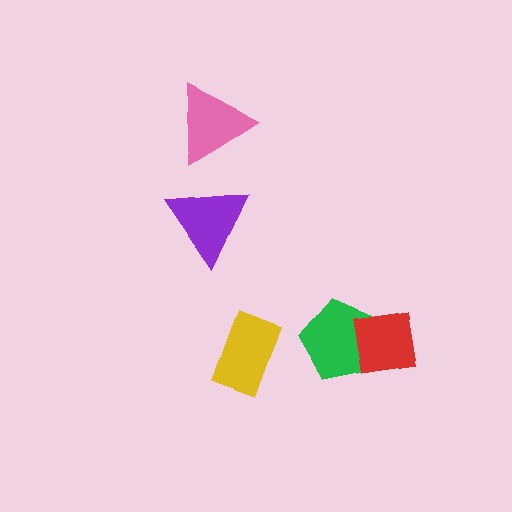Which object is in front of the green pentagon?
The red square is in front of the green pentagon.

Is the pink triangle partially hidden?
No, no other shape covers it.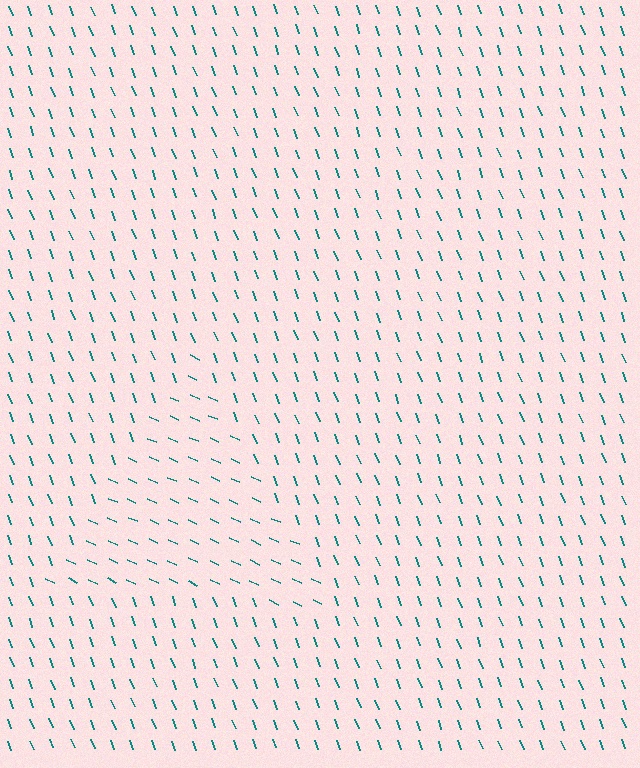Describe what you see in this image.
The image is filled with small teal line segments. A triangle region in the image has lines oriented differently from the surrounding lines, creating a visible texture boundary.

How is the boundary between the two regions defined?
The boundary is defined purely by a change in line orientation (approximately 45 degrees difference). All lines are the same color and thickness.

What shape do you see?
I see a triangle.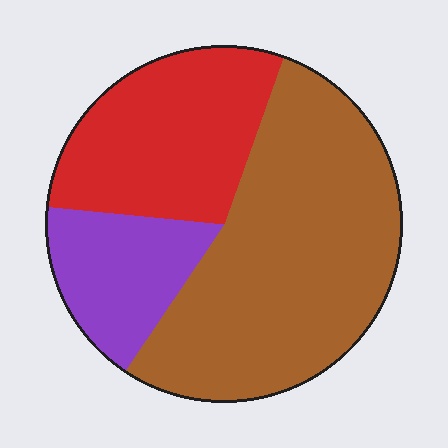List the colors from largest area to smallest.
From largest to smallest: brown, red, purple.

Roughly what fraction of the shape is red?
Red takes up between a sixth and a third of the shape.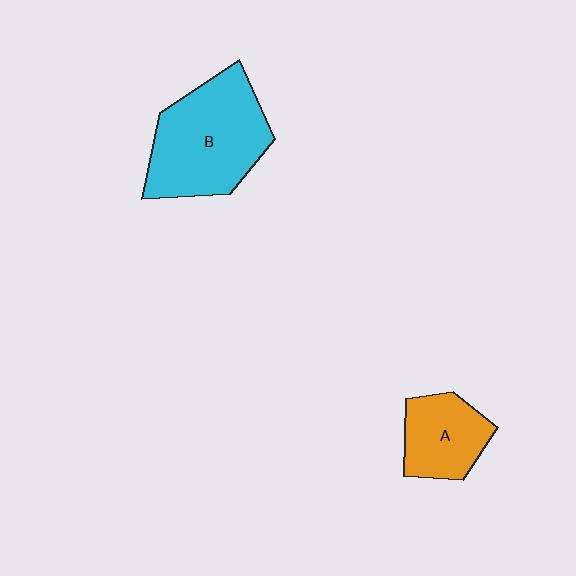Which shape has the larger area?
Shape B (cyan).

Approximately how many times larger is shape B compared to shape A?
Approximately 1.8 times.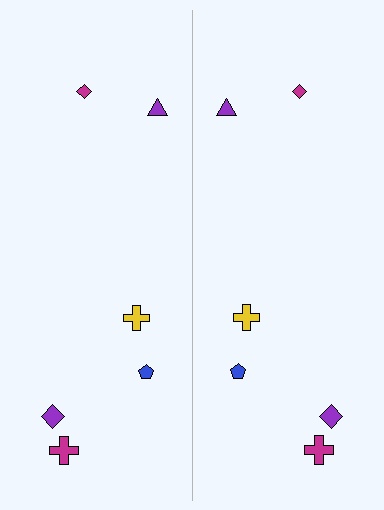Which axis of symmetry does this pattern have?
The pattern has a vertical axis of symmetry running through the center of the image.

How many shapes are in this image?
There are 12 shapes in this image.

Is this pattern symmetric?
Yes, this pattern has bilateral (reflection) symmetry.